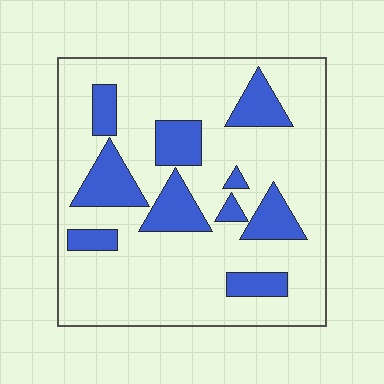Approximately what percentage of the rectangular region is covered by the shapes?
Approximately 25%.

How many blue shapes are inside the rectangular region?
10.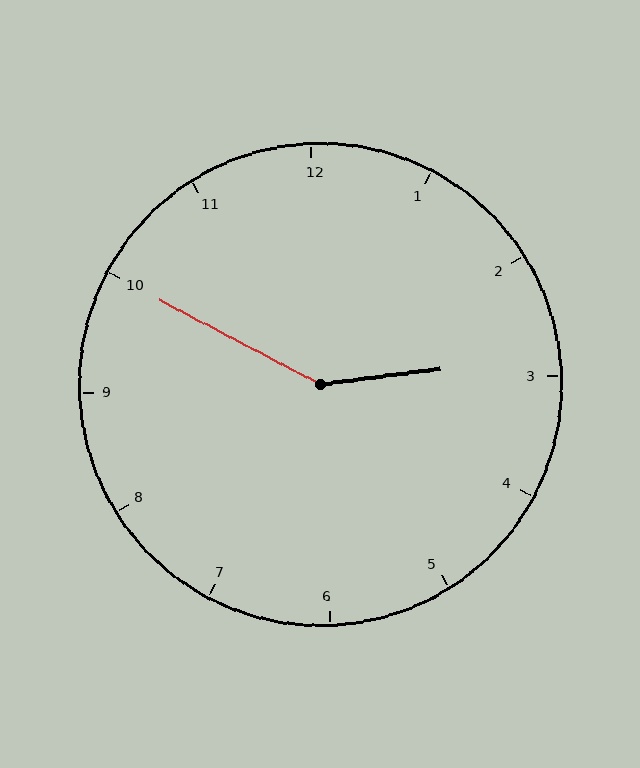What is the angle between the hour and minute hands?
Approximately 145 degrees.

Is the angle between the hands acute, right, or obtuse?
It is obtuse.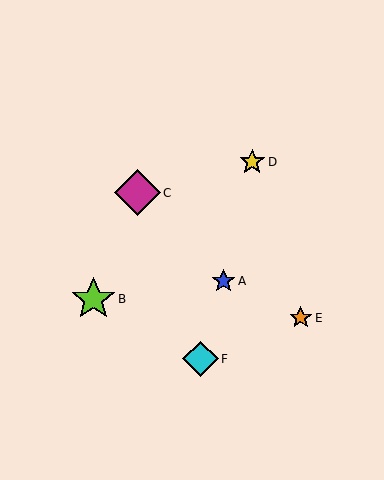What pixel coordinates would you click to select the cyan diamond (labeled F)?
Click at (200, 359) to select the cyan diamond F.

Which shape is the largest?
The magenta diamond (labeled C) is the largest.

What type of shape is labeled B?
Shape B is a lime star.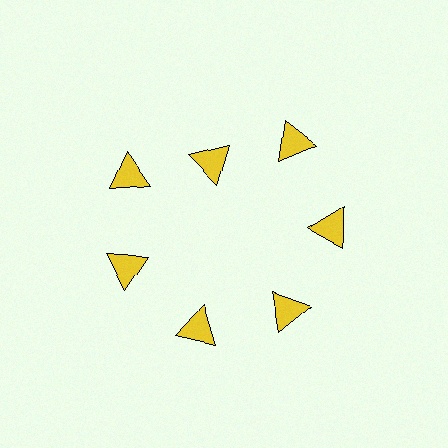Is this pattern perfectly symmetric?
No. The 7 yellow triangles are arranged in a ring, but one element near the 12 o'clock position is pulled inward toward the center, breaking the 7-fold rotational symmetry.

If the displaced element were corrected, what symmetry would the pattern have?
It would have 7-fold rotational symmetry — the pattern would map onto itself every 51 degrees.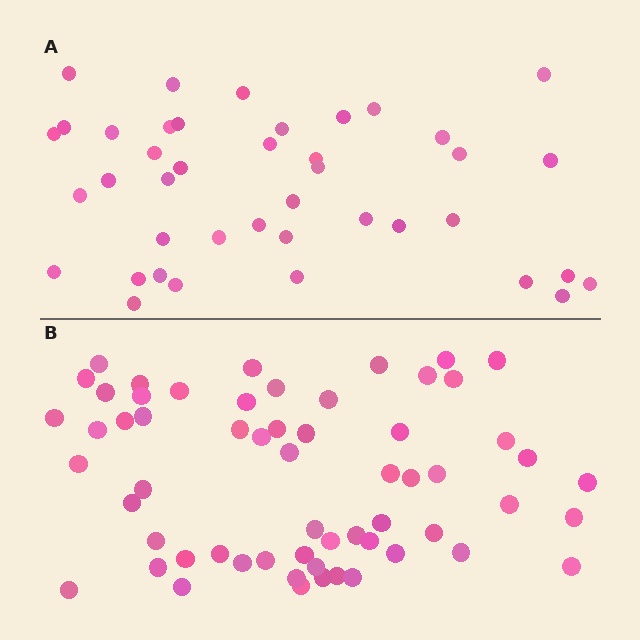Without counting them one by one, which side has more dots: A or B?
Region B (the bottom region) has more dots.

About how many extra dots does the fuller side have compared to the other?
Region B has approximately 20 more dots than region A.